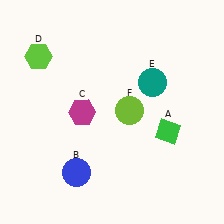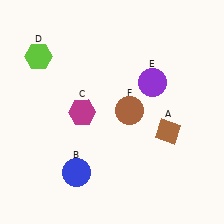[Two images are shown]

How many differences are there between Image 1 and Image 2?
There are 3 differences between the two images.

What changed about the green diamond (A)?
In Image 1, A is green. In Image 2, it changed to brown.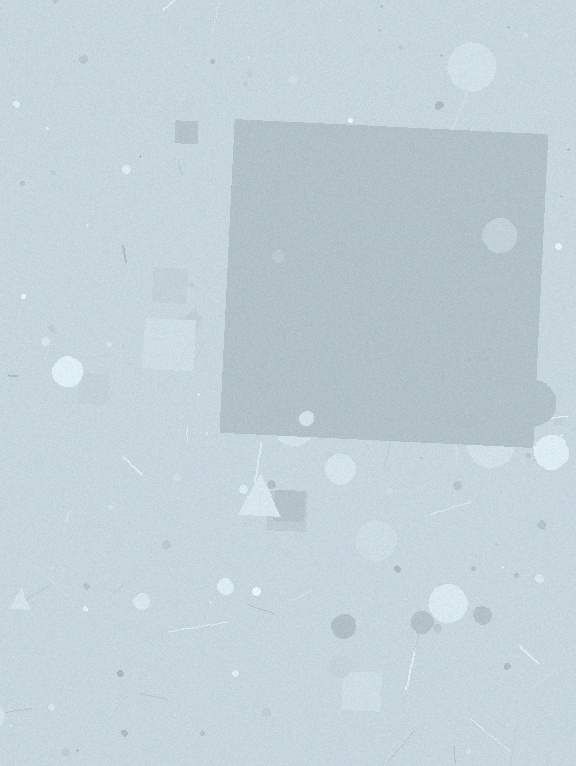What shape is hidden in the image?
A square is hidden in the image.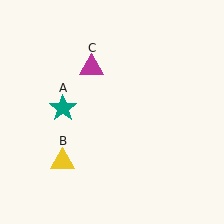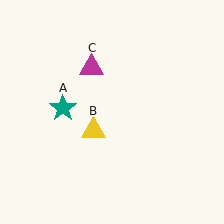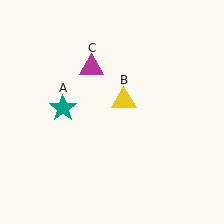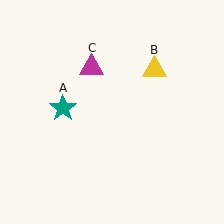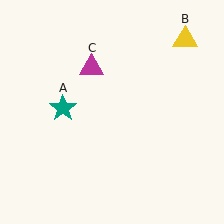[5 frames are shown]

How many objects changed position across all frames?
1 object changed position: yellow triangle (object B).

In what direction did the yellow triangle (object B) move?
The yellow triangle (object B) moved up and to the right.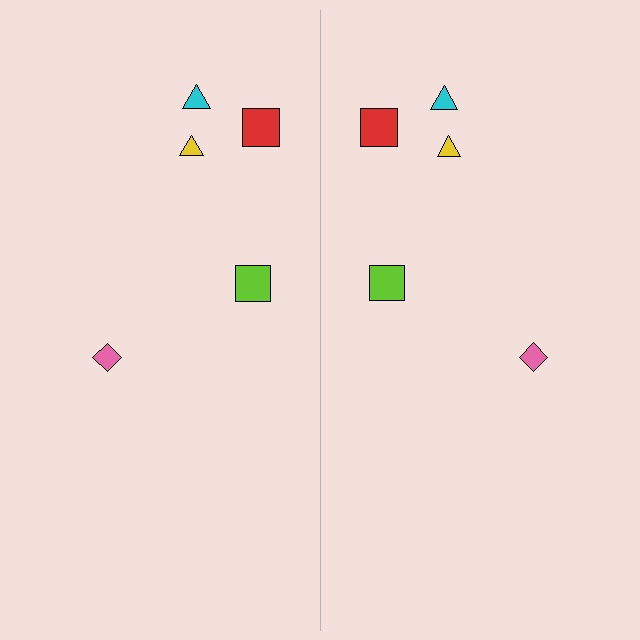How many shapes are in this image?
There are 10 shapes in this image.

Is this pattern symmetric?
Yes, this pattern has bilateral (reflection) symmetry.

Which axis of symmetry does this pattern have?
The pattern has a vertical axis of symmetry running through the center of the image.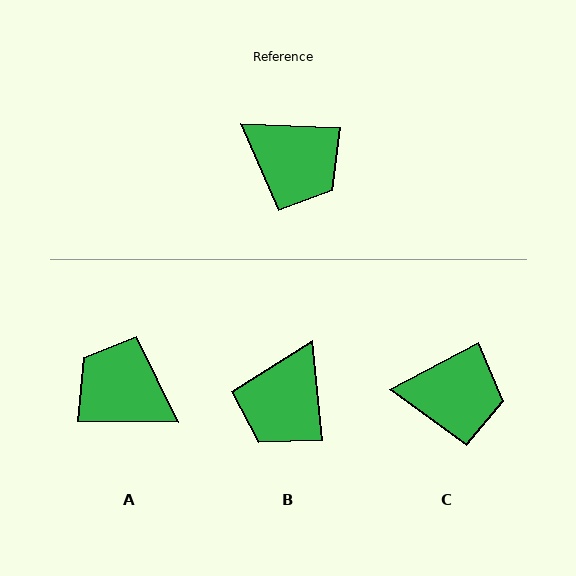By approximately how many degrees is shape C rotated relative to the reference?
Approximately 30 degrees counter-clockwise.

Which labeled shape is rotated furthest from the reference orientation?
A, about 178 degrees away.